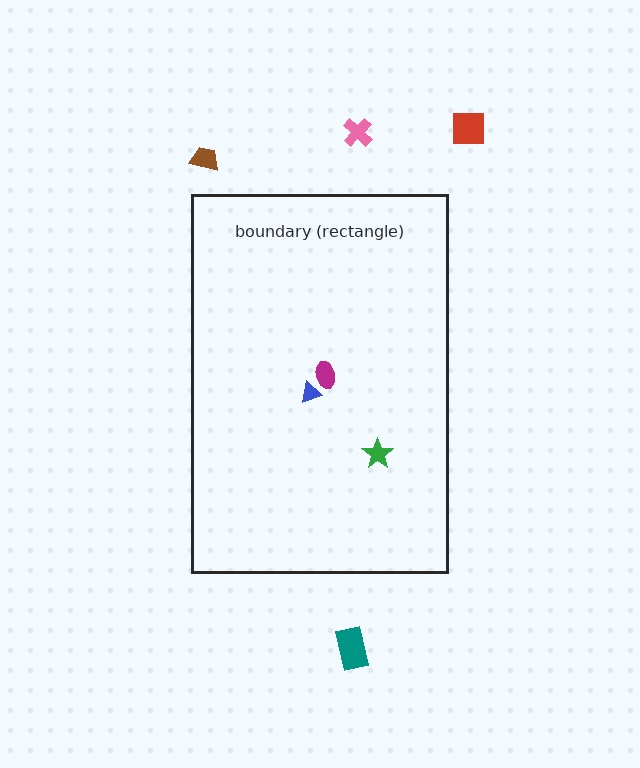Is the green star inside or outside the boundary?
Inside.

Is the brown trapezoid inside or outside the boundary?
Outside.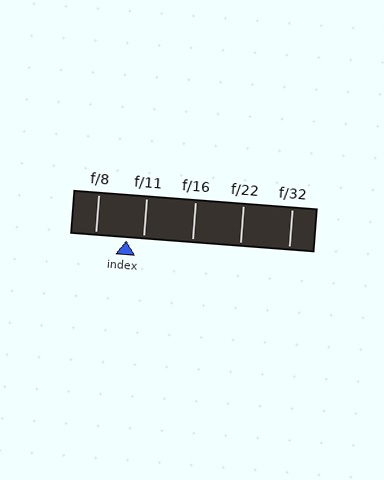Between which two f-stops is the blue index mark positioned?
The index mark is between f/8 and f/11.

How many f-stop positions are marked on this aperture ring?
There are 5 f-stop positions marked.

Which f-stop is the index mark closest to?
The index mark is closest to f/11.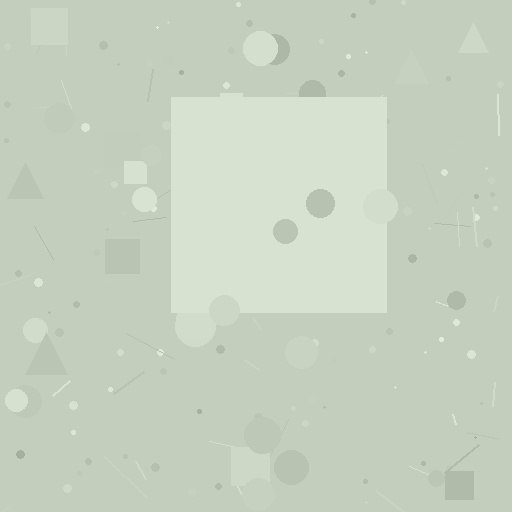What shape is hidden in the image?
A square is hidden in the image.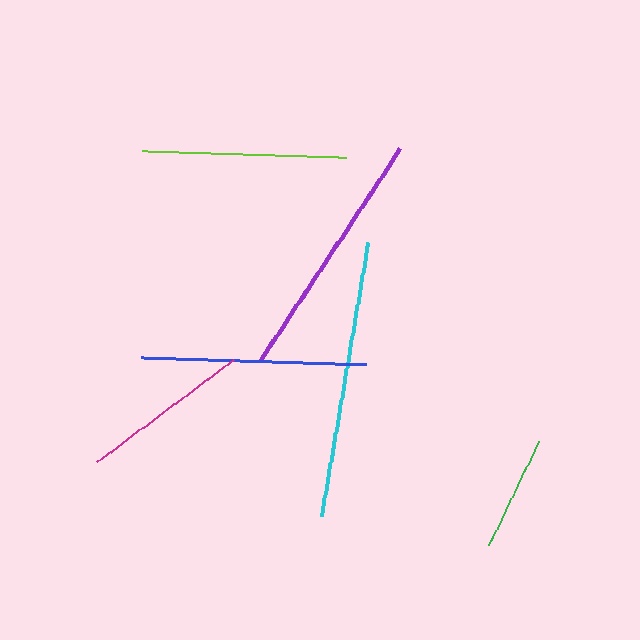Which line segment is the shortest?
The green line is the shortest at approximately 115 pixels.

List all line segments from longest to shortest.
From longest to shortest: cyan, purple, blue, lime, magenta, green.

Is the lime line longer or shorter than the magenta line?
The lime line is longer than the magenta line.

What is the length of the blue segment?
The blue segment is approximately 225 pixels long.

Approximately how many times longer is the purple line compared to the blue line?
The purple line is approximately 1.1 times the length of the blue line.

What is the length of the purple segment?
The purple segment is approximately 253 pixels long.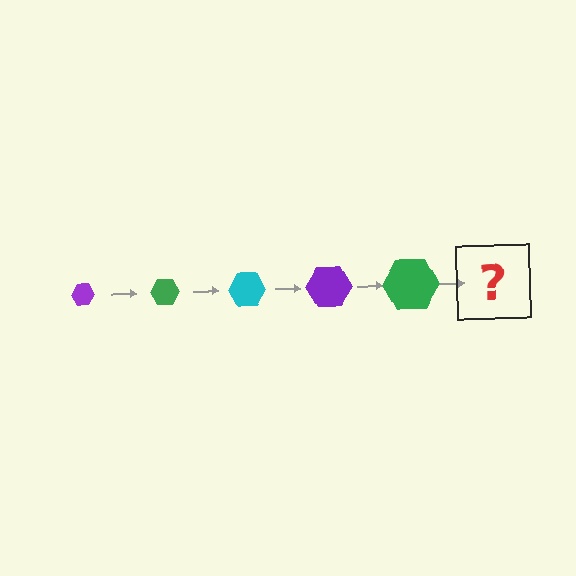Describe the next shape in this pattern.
It should be a cyan hexagon, larger than the previous one.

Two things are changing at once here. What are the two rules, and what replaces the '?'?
The two rules are that the hexagon grows larger each step and the color cycles through purple, green, and cyan. The '?' should be a cyan hexagon, larger than the previous one.